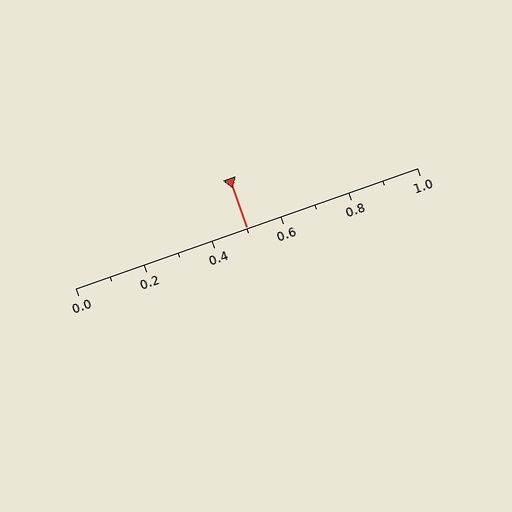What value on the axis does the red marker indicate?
The marker indicates approximately 0.5.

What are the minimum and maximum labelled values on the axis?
The axis runs from 0.0 to 1.0.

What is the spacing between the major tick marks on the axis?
The major ticks are spaced 0.2 apart.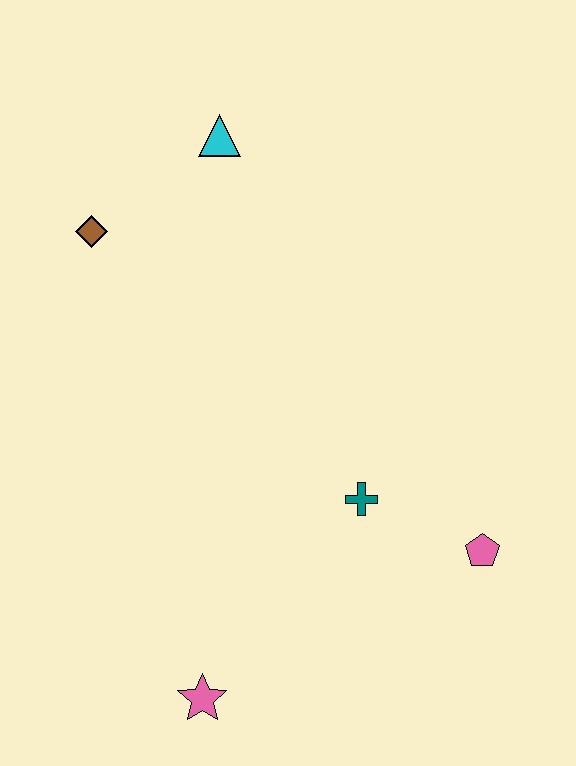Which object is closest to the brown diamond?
The cyan triangle is closest to the brown diamond.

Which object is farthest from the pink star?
The cyan triangle is farthest from the pink star.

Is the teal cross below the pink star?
No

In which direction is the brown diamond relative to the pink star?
The brown diamond is above the pink star.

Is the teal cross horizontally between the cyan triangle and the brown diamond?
No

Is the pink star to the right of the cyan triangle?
No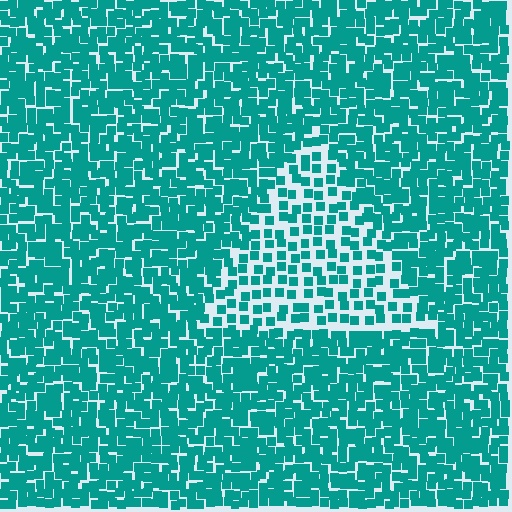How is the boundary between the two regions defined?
The boundary is defined by a change in element density (approximately 2.0x ratio). All elements are the same color, size, and shape.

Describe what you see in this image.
The image contains small teal elements arranged at two different densities. A triangle-shaped region is visible where the elements are less densely packed than the surrounding area.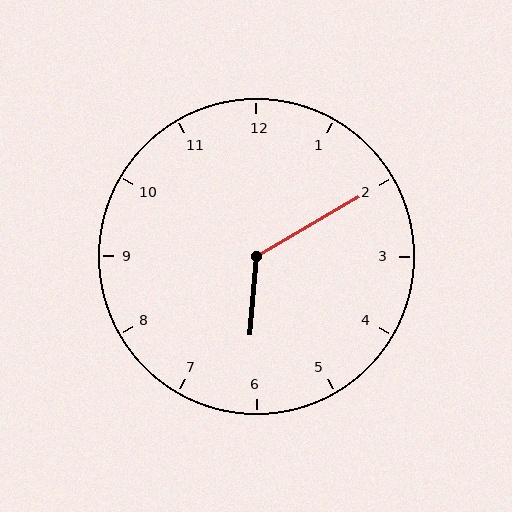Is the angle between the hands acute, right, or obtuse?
It is obtuse.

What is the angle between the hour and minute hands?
Approximately 125 degrees.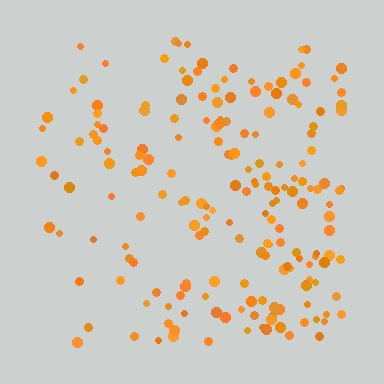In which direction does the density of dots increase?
From left to right, with the right side densest.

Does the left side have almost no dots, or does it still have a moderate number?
Still a moderate number, just noticeably fewer than the right.